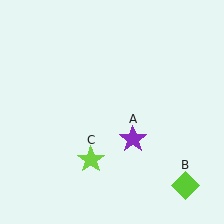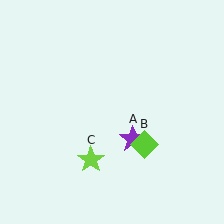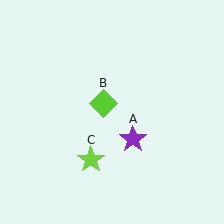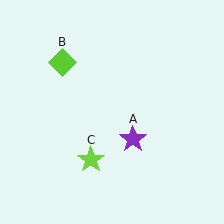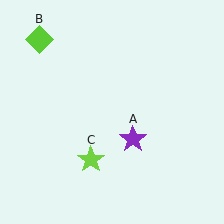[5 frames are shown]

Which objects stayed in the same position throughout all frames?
Purple star (object A) and lime star (object C) remained stationary.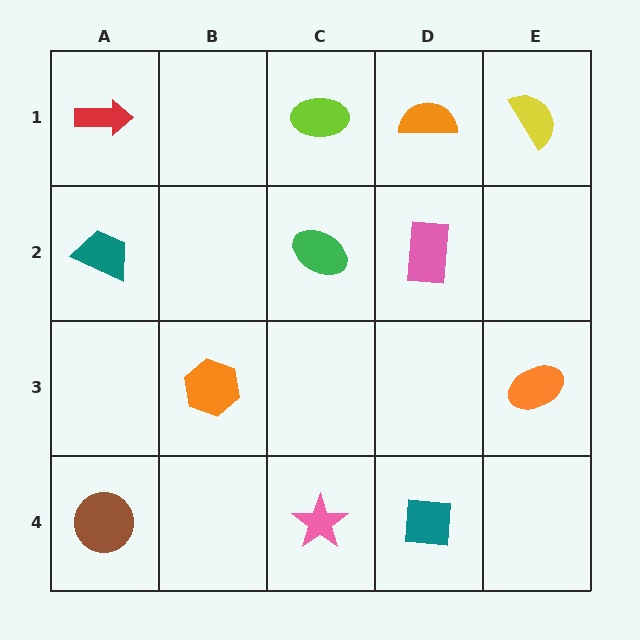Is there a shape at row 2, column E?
No, that cell is empty.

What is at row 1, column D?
An orange semicircle.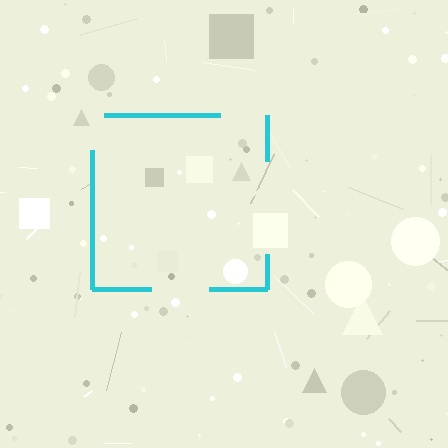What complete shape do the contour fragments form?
The contour fragments form a square.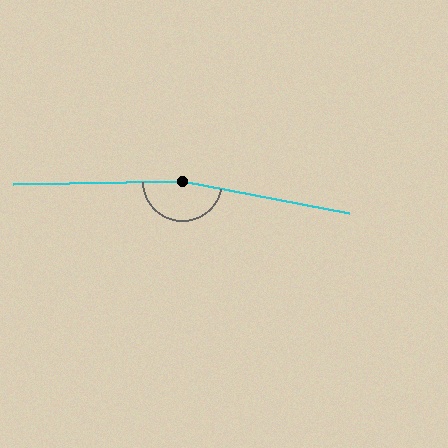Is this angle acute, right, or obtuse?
It is obtuse.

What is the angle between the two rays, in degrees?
Approximately 168 degrees.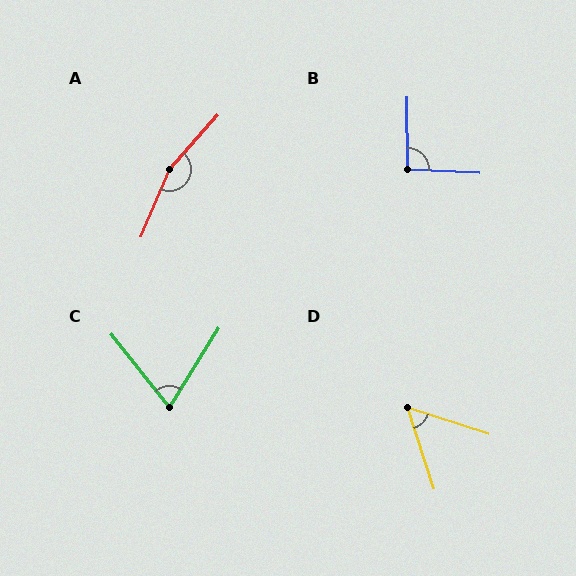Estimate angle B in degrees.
Approximately 93 degrees.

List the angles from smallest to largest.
D (54°), C (70°), B (93°), A (161°).